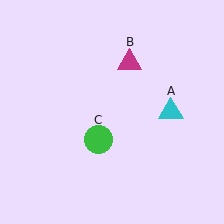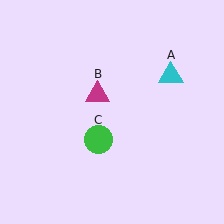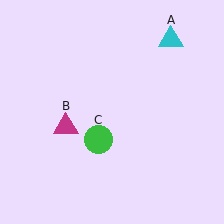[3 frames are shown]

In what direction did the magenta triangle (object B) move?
The magenta triangle (object B) moved down and to the left.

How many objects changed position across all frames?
2 objects changed position: cyan triangle (object A), magenta triangle (object B).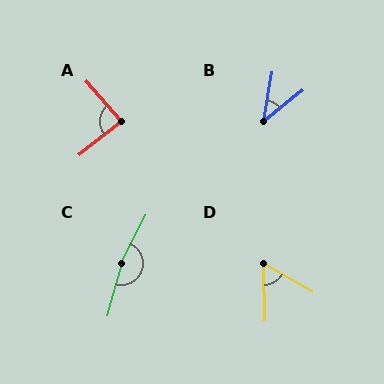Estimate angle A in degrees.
Approximately 88 degrees.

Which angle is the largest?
C, at approximately 169 degrees.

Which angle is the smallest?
B, at approximately 42 degrees.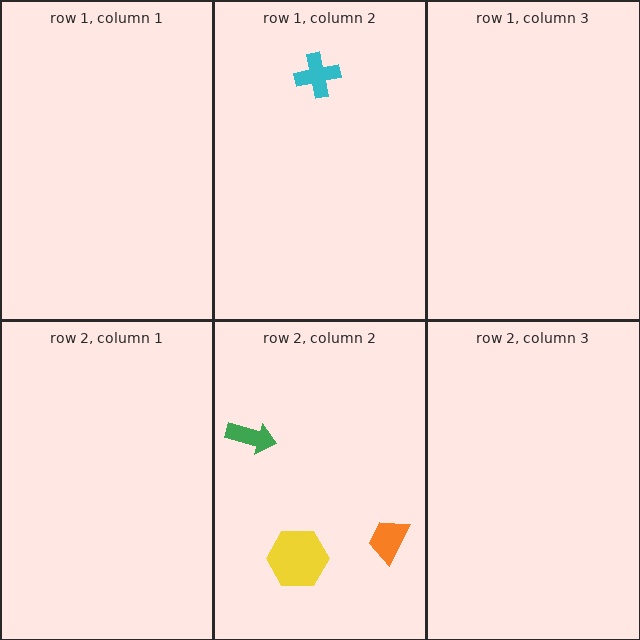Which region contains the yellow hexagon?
The row 2, column 2 region.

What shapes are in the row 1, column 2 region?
The cyan cross.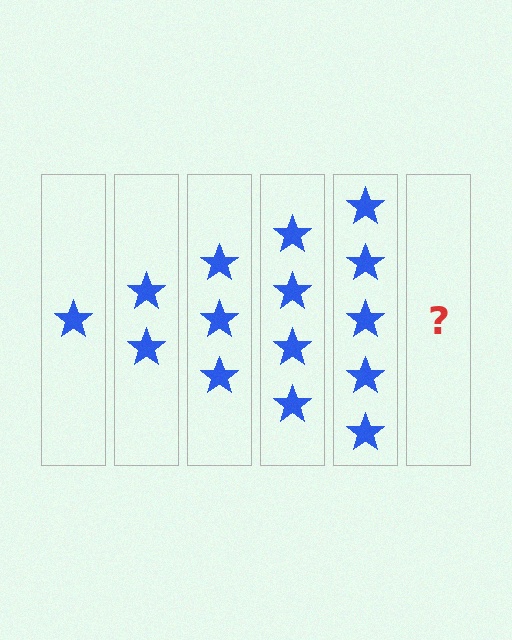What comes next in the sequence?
The next element should be 6 stars.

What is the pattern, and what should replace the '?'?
The pattern is that each step adds one more star. The '?' should be 6 stars.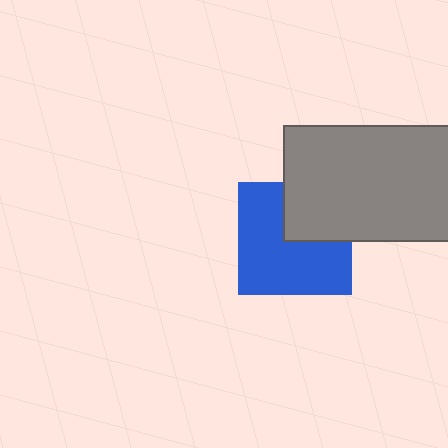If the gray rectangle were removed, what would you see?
You would see the complete blue square.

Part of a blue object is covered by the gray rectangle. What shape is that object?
It is a square.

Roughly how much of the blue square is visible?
Most of it is visible (roughly 69%).